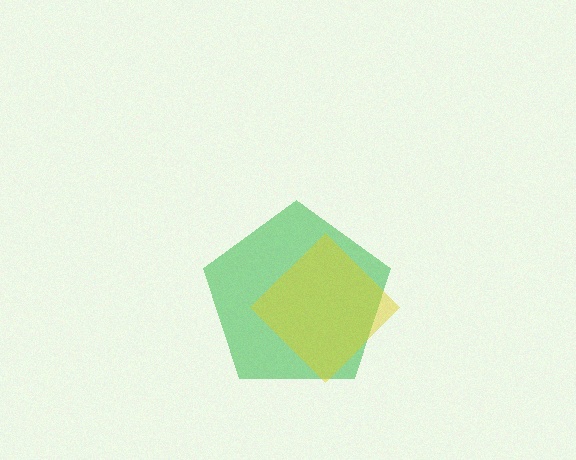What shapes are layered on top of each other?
The layered shapes are: a green pentagon, a yellow diamond.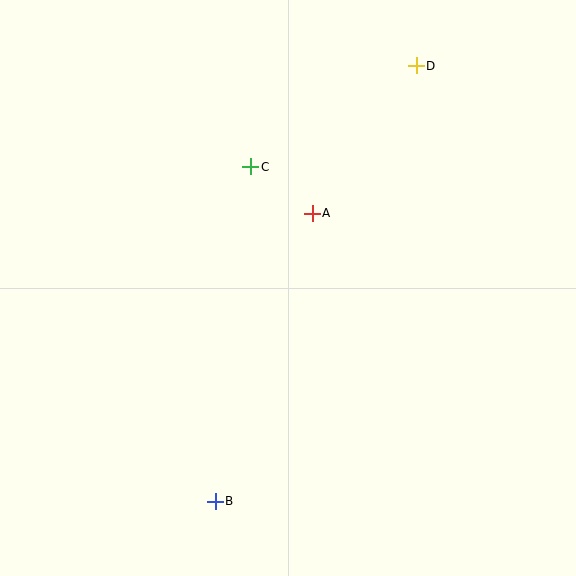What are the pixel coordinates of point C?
Point C is at (251, 167).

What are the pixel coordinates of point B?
Point B is at (215, 501).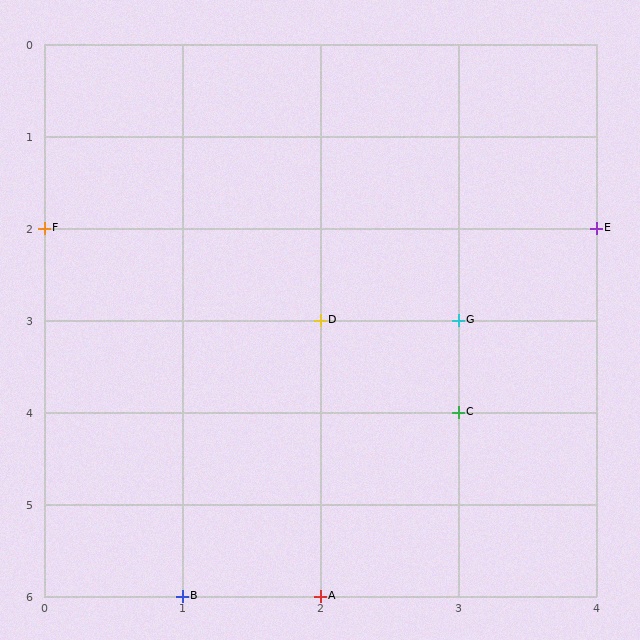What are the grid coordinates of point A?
Point A is at grid coordinates (2, 6).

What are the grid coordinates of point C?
Point C is at grid coordinates (3, 4).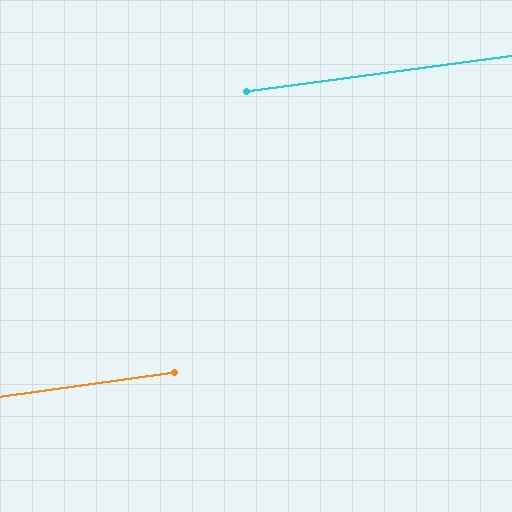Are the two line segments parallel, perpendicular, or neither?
Parallel — their directions differ by only 0.2°.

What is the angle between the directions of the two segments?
Approximately 0 degrees.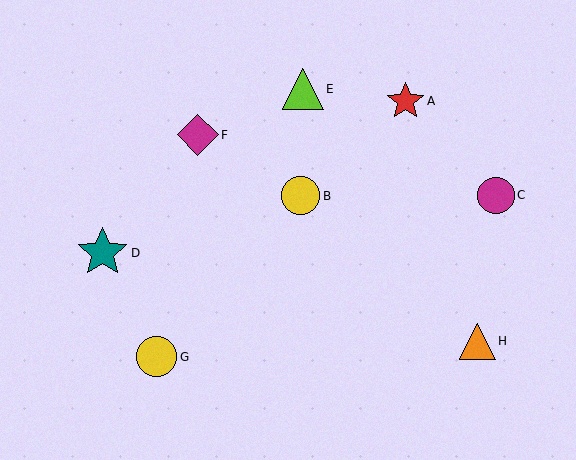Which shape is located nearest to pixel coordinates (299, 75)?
The lime triangle (labeled E) at (303, 89) is nearest to that location.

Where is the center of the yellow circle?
The center of the yellow circle is at (157, 357).